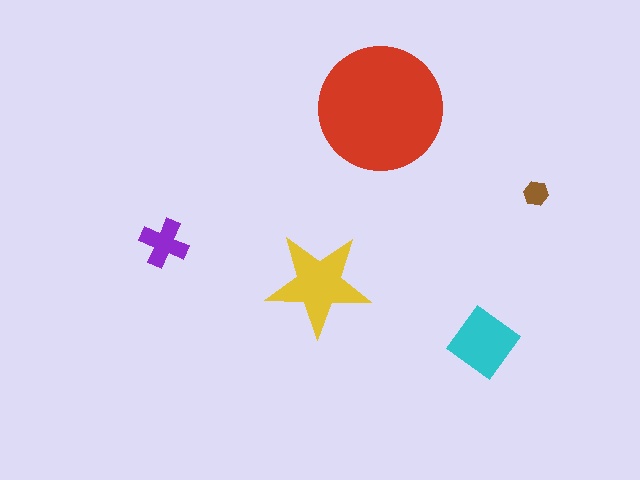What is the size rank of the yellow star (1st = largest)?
2nd.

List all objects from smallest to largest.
The brown hexagon, the purple cross, the cyan diamond, the yellow star, the red circle.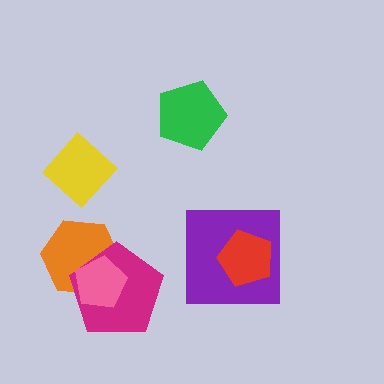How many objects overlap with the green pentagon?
0 objects overlap with the green pentagon.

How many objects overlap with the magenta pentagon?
2 objects overlap with the magenta pentagon.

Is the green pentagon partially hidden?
No, no other shape covers it.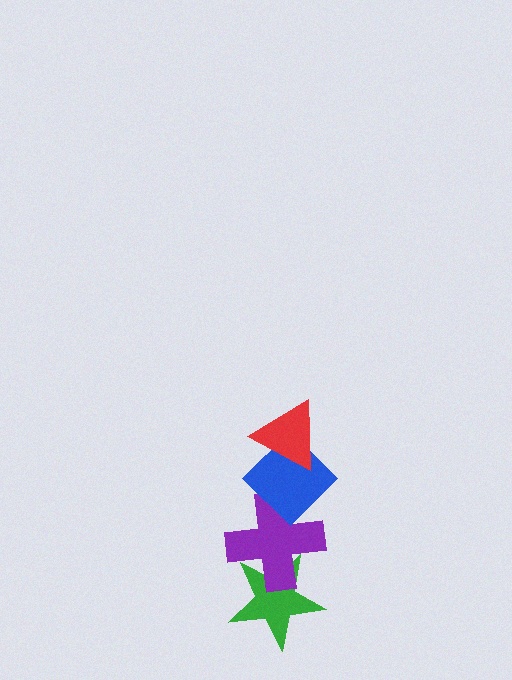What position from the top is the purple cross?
The purple cross is 3rd from the top.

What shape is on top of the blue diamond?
The red triangle is on top of the blue diamond.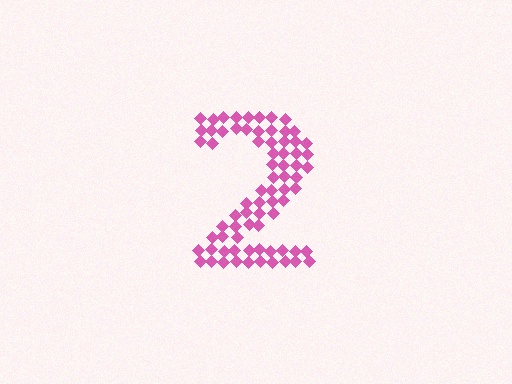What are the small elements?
The small elements are diamonds.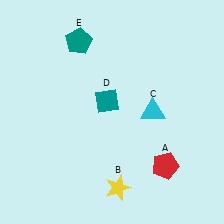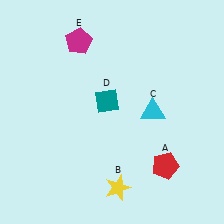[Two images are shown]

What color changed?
The pentagon (E) changed from teal in Image 1 to magenta in Image 2.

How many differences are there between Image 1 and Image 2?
There is 1 difference between the two images.